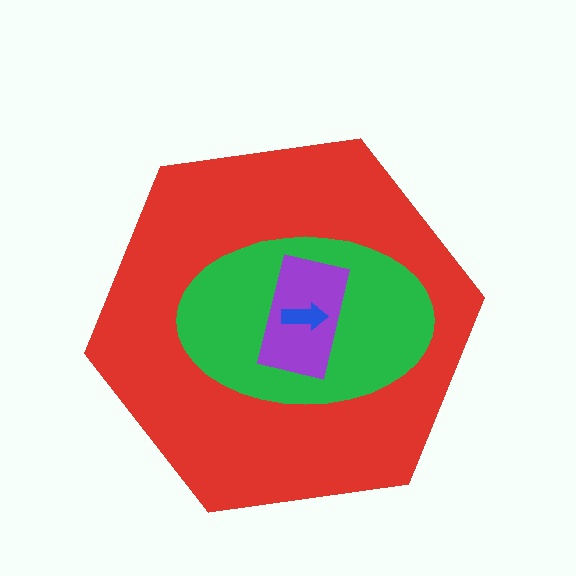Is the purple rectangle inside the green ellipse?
Yes.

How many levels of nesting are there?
4.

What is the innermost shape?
The blue arrow.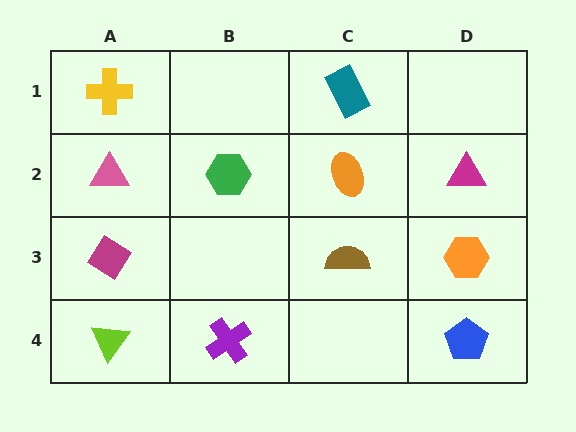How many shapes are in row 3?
3 shapes.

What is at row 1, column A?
A yellow cross.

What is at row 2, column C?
An orange ellipse.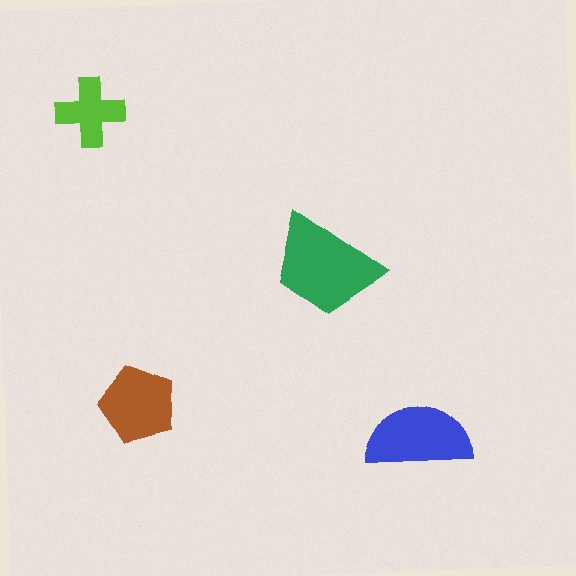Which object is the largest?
The green trapezoid.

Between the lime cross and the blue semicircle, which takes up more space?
The blue semicircle.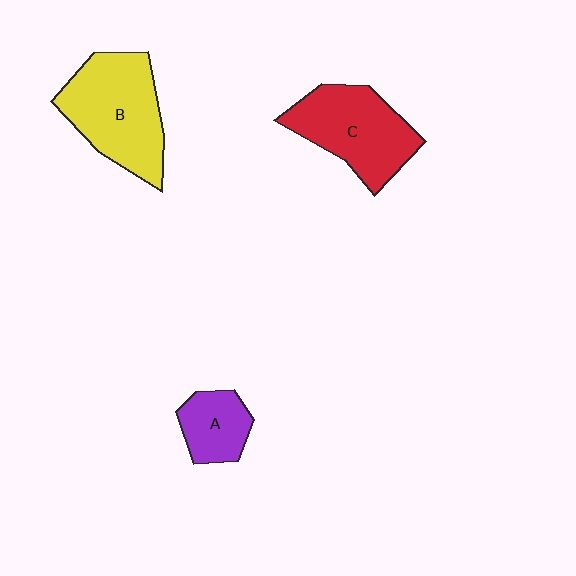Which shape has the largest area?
Shape B (yellow).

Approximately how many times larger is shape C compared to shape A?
Approximately 2.0 times.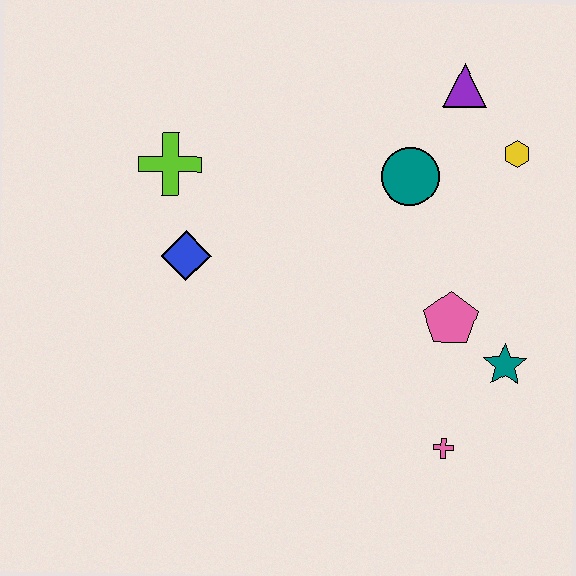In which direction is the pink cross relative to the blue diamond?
The pink cross is to the right of the blue diamond.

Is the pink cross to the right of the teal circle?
Yes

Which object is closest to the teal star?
The pink pentagon is closest to the teal star.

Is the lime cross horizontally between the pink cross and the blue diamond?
No